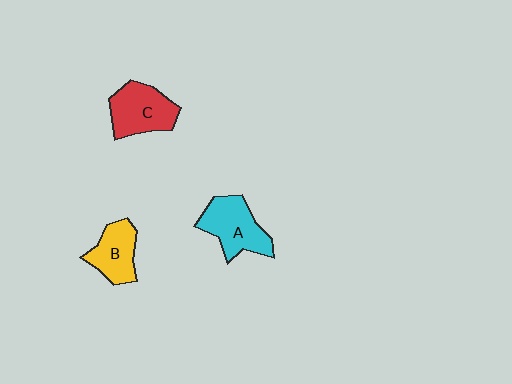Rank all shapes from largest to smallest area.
From largest to smallest: A (cyan), C (red), B (yellow).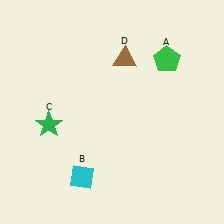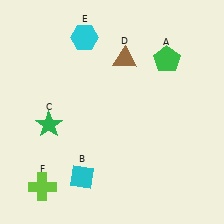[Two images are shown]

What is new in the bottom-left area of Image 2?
A lime cross (F) was added in the bottom-left area of Image 2.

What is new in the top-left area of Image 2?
A cyan hexagon (E) was added in the top-left area of Image 2.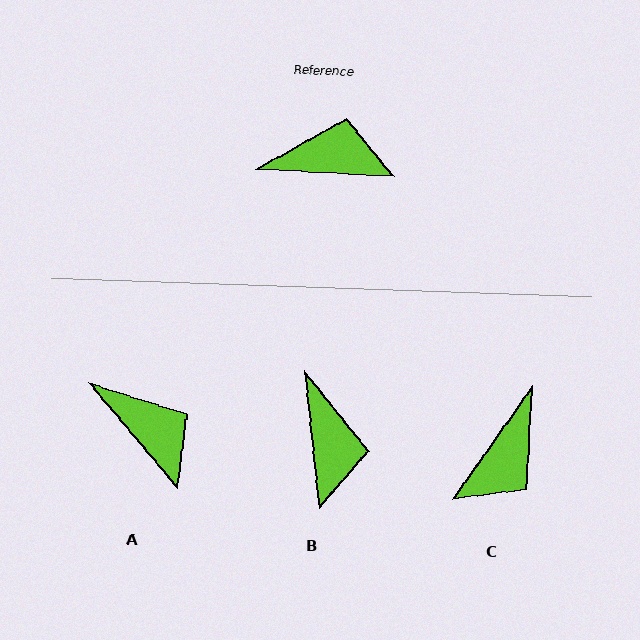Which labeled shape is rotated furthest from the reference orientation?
C, about 122 degrees away.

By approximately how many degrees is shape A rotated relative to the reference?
Approximately 47 degrees clockwise.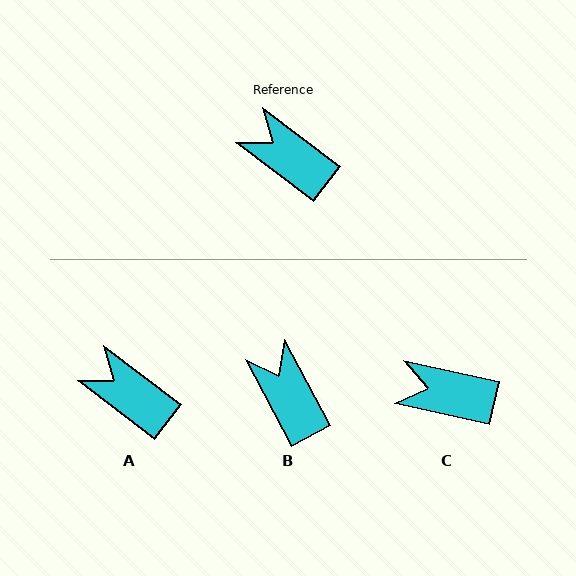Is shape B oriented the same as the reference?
No, it is off by about 25 degrees.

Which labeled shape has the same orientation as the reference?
A.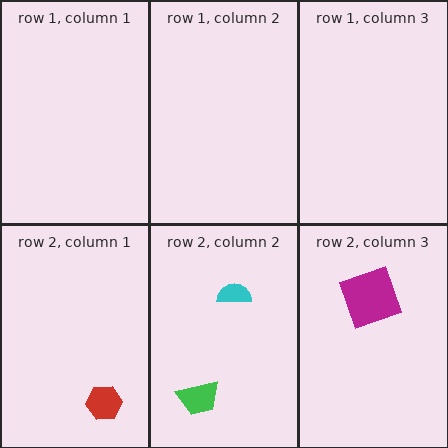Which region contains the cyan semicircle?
The row 2, column 2 region.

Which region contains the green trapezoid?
The row 2, column 2 region.